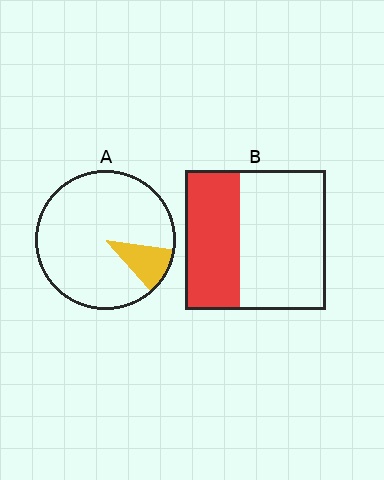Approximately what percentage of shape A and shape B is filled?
A is approximately 10% and B is approximately 40%.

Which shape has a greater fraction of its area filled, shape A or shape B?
Shape B.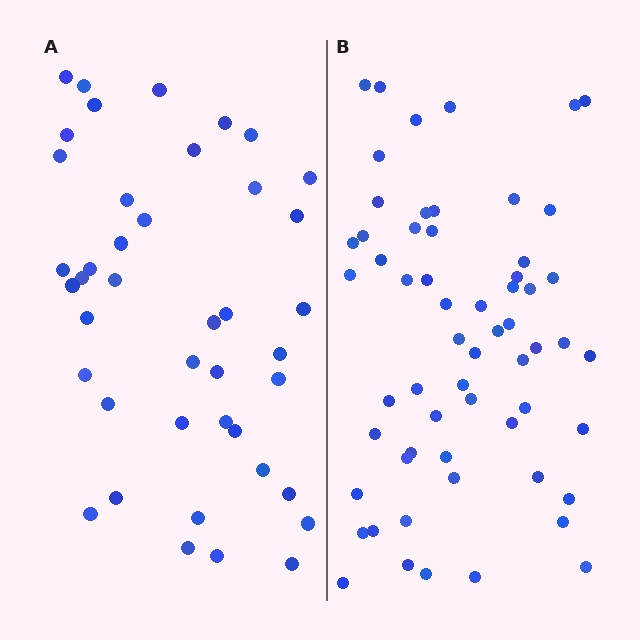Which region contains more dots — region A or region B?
Region B (the right region) has more dots.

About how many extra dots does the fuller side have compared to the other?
Region B has approximately 20 more dots than region A.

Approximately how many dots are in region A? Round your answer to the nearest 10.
About 40 dots. (The exact count is 42, which rounds to 40.)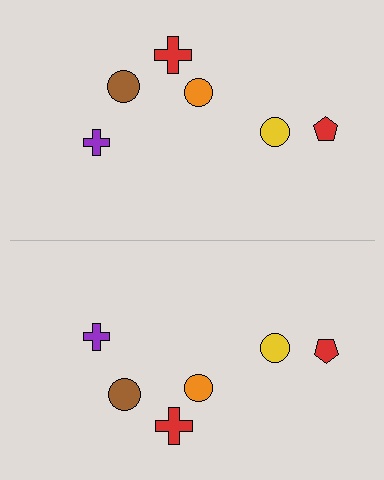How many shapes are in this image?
There are 12 shapes in this image.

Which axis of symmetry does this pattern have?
The pattern has a horizontal axis of symmetry running through the center of the image.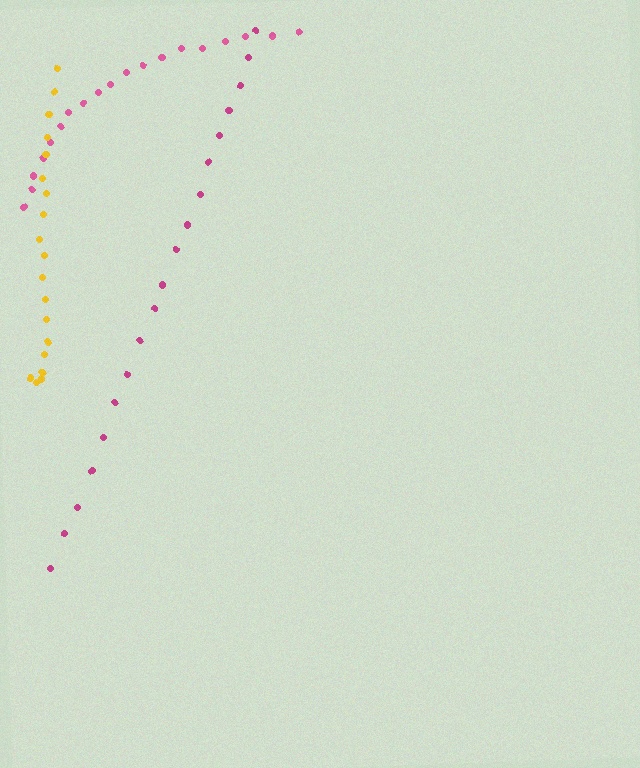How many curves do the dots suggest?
There are 3 distinct paths.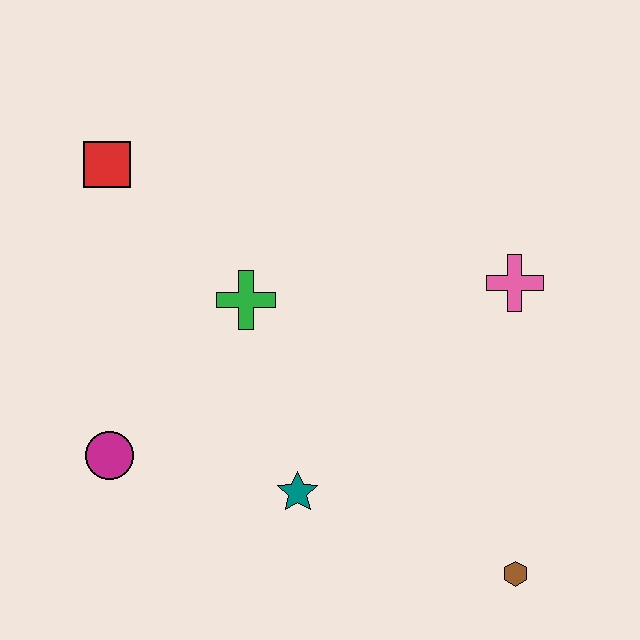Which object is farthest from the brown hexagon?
The red square is farthest from the brown hexagon.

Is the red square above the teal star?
Yes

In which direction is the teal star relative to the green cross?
The teal star is below the green cross.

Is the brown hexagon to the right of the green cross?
Yes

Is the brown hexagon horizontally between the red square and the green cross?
No